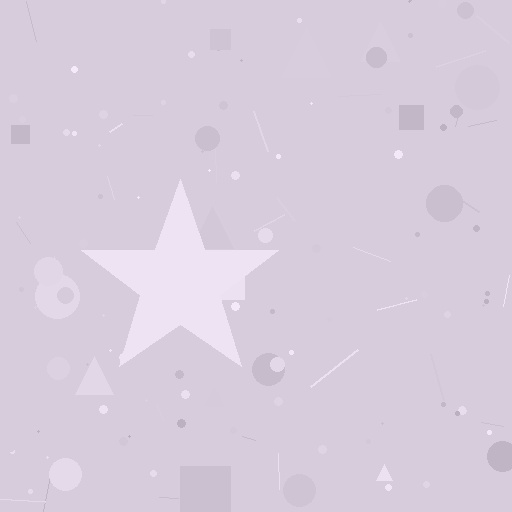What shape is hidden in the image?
A star is hidden in the image.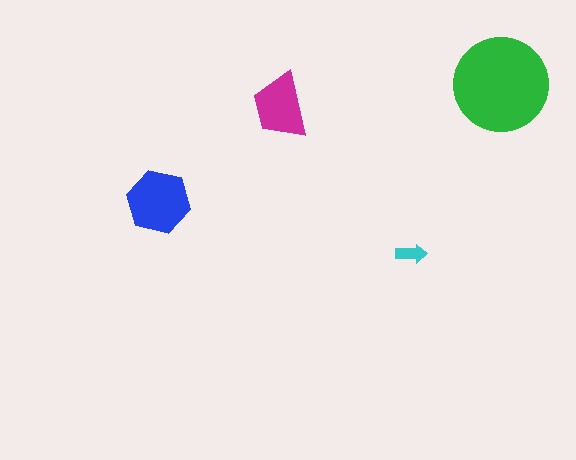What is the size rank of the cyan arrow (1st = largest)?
4th.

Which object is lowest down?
The cyan arrow is bottommost.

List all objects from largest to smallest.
The green circle, the blue hexagon, the magenta trapezoid, the cyan arrow.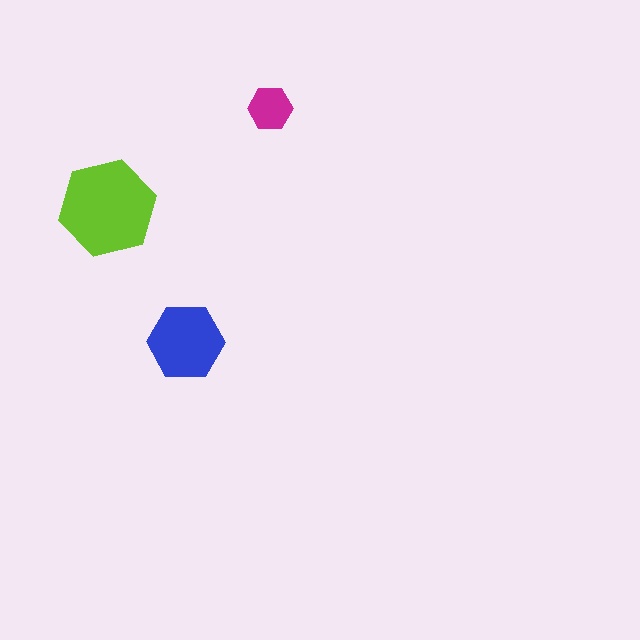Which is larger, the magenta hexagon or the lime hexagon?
The lime one.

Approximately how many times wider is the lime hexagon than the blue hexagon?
About 1.5 times wider.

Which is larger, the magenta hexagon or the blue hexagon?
The blue one.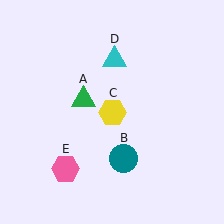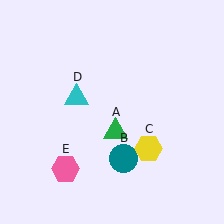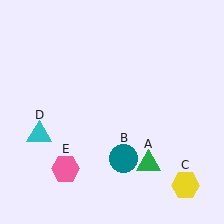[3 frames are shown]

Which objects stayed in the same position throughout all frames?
Teal circle (object B) and pink hexagon (object E) remained stationary.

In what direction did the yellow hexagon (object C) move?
The yellow hexagon (object C) moved down and to the right.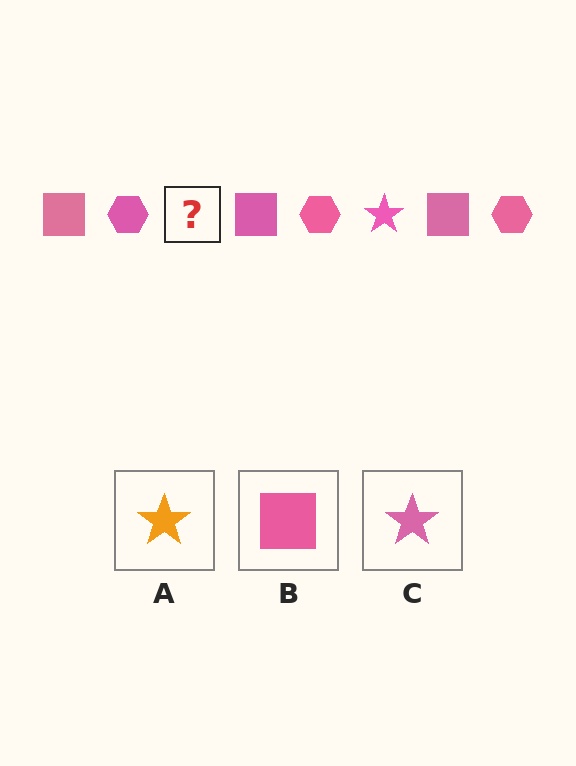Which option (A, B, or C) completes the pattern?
C.